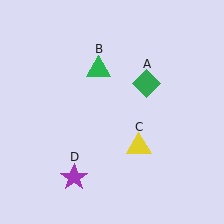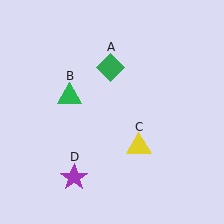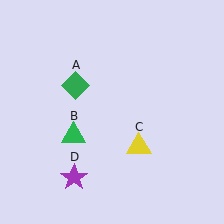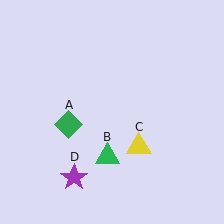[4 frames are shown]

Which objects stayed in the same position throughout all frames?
Yellow triangle (object C) and purple star (object D) remained stationary.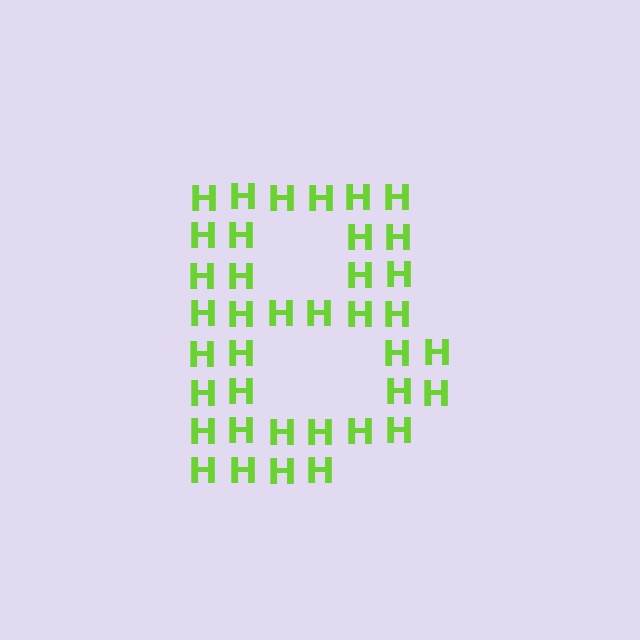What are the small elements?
The small elements are letter H's.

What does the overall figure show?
The overall figure shows the letter B.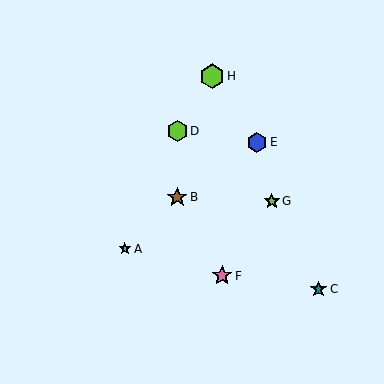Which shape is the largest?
The lime hexagon (labeled H) is the largest.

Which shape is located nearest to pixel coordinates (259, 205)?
The lime star (labeled G) at (272, 201) is nearest to that location.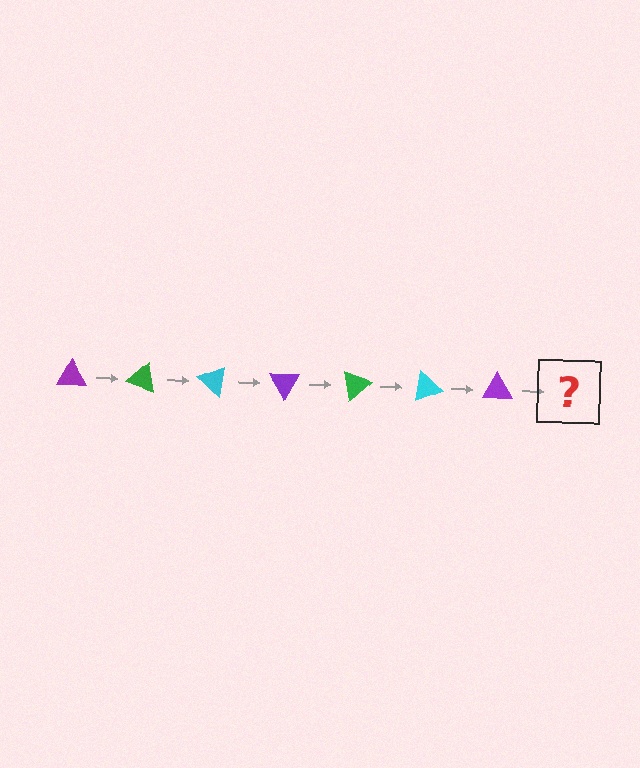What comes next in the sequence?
The next element should be a green triangle, rotated 140 degrees from the start.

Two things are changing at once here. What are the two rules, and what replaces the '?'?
The two rules are that it rotates 20 degrees each step and the color cycles through purple, green, and cyan. The '?' should be a green triangle, rotated 140 degrees from the start.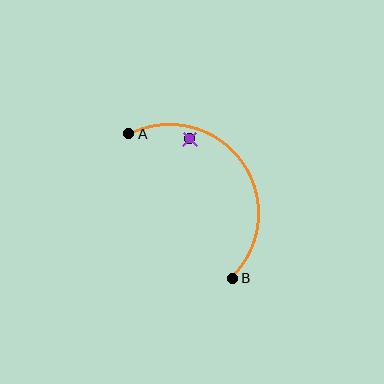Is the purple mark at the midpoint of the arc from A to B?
No — the purple mark does not lie on the arc at all. It sits slightly inside the curve.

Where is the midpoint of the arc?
The arc midpoint is the point on the curve farthest from the straight line joining A and B. It sits above and to the right of that line.